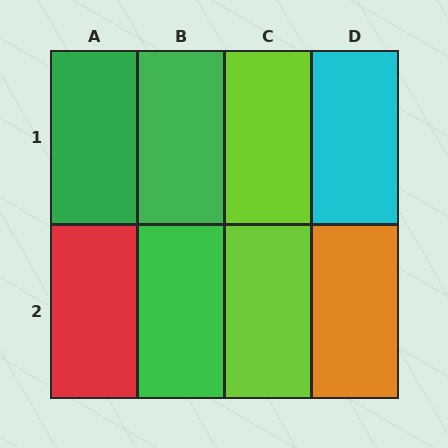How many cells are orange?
1 cell is orange.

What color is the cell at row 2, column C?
Lime.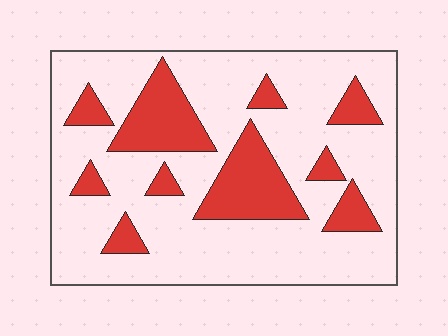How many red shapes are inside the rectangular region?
10.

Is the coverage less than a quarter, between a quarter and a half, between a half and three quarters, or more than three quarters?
Less than a quarter.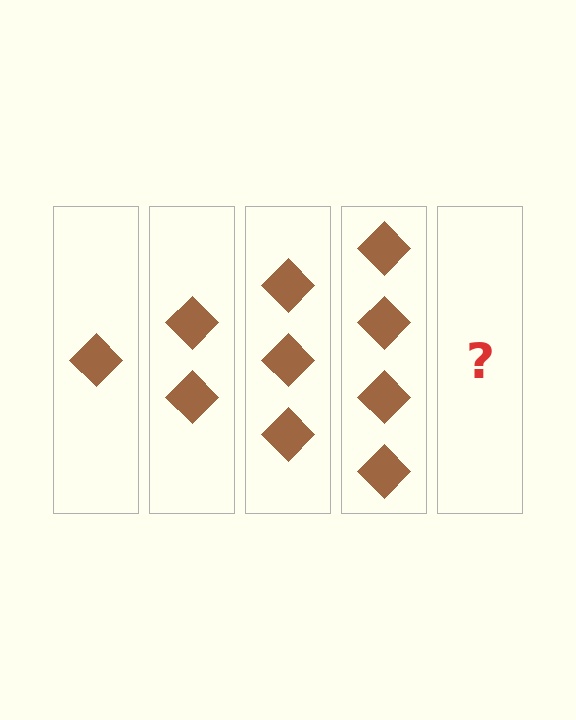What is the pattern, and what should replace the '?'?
The pattern is that each step adds one more diamond. The '?' should be 5 diamonds.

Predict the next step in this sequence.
The next step is 5 diamonds.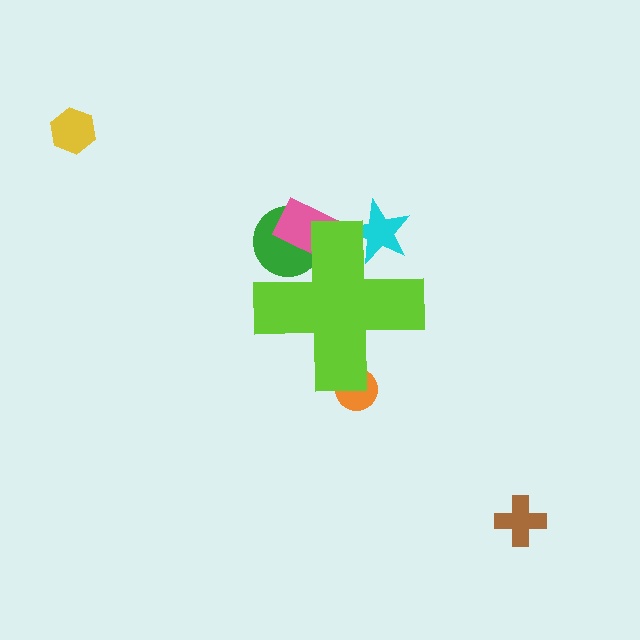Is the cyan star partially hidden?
Yes, the cyan star is partially hidden behind the lime cross.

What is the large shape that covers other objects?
A lime cross.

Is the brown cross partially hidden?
No, the brown cross is fully visible.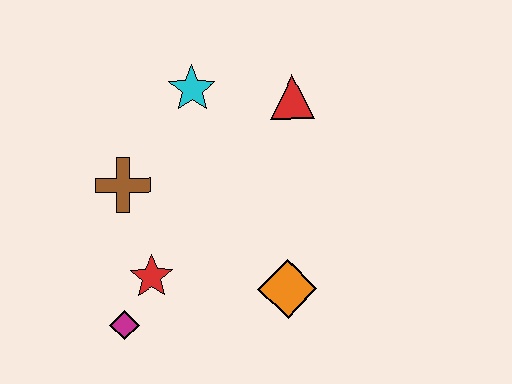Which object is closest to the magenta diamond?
The red star is closest to the magenta diamond.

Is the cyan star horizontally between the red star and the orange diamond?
Yes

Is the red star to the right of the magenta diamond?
Yes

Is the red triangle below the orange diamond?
No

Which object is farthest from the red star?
The red triangle is farthest from the red star.